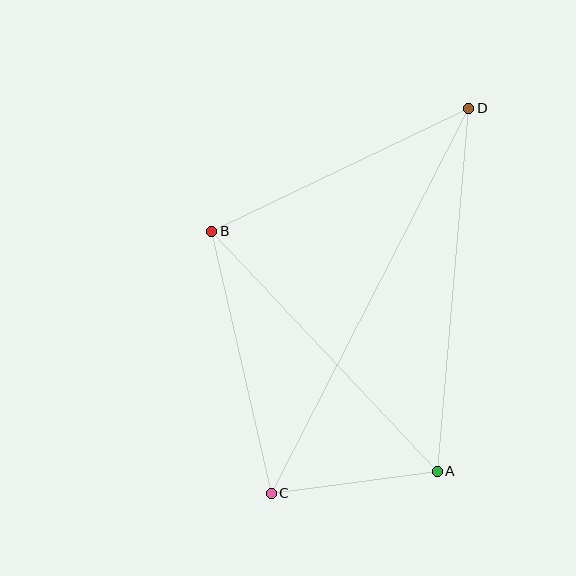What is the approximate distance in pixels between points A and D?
The distance between A and D is approximately 364 pixels.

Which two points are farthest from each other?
Points C and D are farthest from each other.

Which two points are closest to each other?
Points A and C are closest to each other.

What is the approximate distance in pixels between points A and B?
The distance between A and B is approximately 329 pixels.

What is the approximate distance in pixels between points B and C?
The distance between B and C is approximately 269 pixels.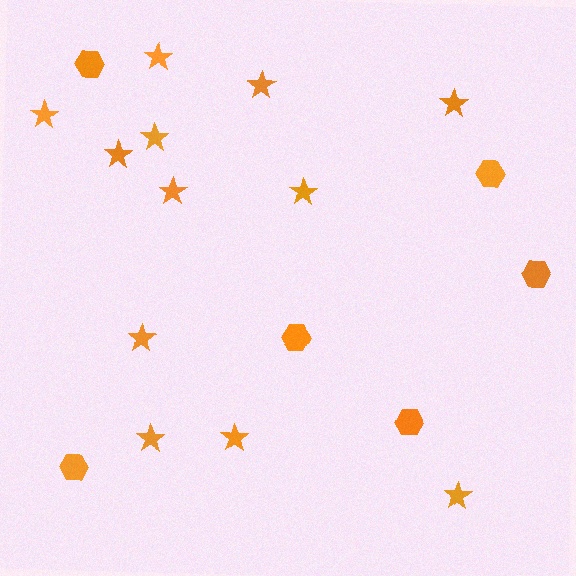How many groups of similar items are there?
There are 2 groups: one group of hexagons (6) and one group of stars (12).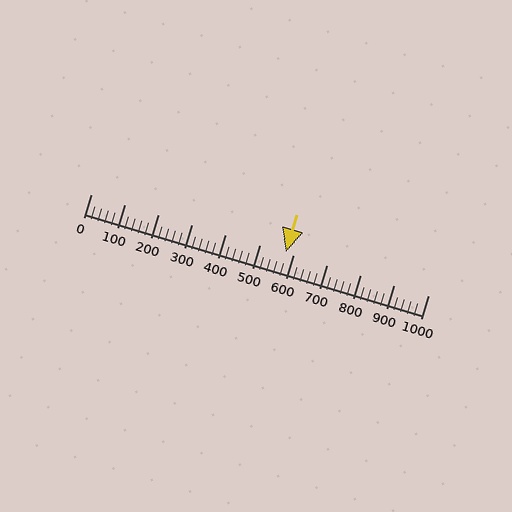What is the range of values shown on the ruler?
The ruler shows values from 0 to 1000.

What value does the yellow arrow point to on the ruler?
The yellow arrow points to approximately 579.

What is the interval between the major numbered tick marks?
The major tick marks are spaced 100 units apart.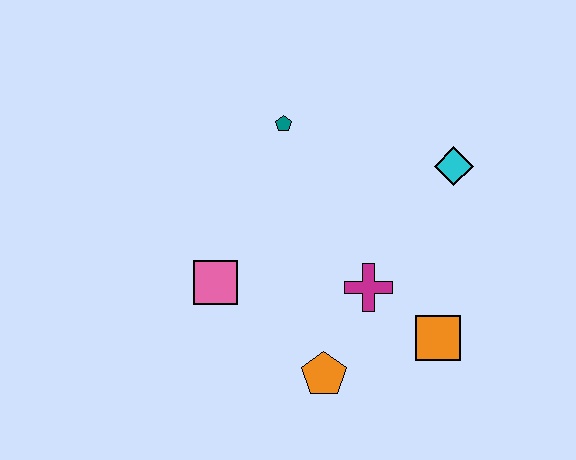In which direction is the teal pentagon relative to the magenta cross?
The teal pentagon is above the magenta cross.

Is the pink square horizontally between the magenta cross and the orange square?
No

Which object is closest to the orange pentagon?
The magenta cross is closest to the orange pentagon.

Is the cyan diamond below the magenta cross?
No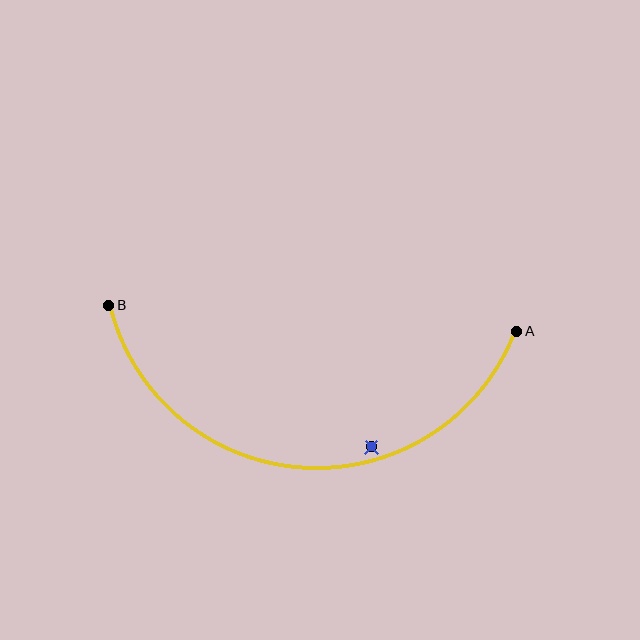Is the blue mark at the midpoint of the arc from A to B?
No — the blue mark does not lie on the arc at all. It sits slightly inside the curve.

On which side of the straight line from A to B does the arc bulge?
The arc bulges below the straight line connecting A and B.